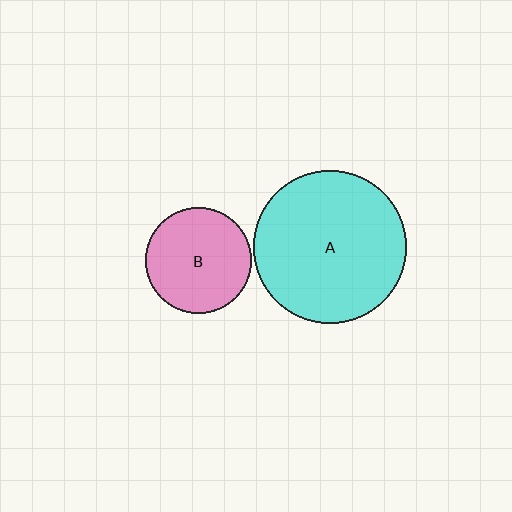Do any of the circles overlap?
No, none of the circles overlap.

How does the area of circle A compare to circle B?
Approximately 2.1 times.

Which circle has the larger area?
Circle A (cyan).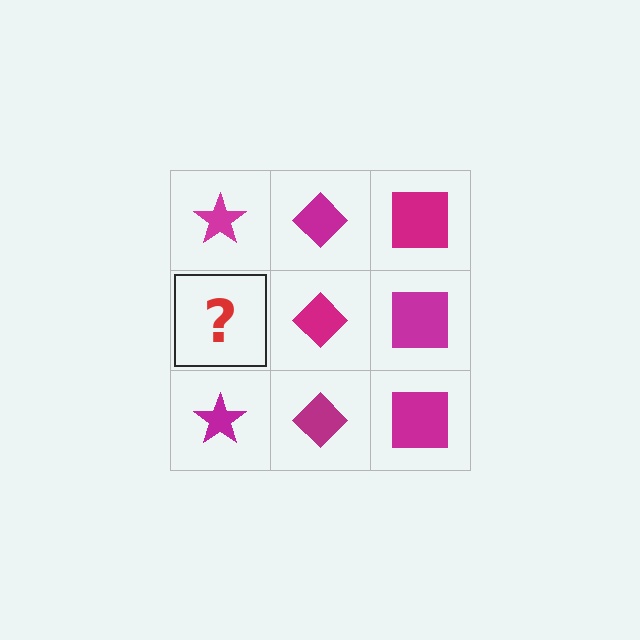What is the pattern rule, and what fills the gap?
The rule is that each column has a consistent shape. The gap should be filled with a magenta star.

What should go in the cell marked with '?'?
The missing cell should contain a magenta star.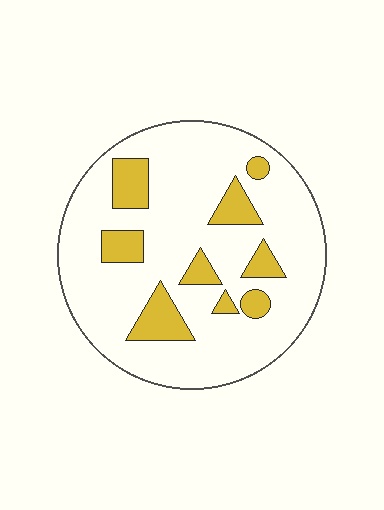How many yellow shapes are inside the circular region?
9.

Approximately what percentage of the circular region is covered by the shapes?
Approximately 20%.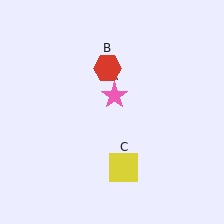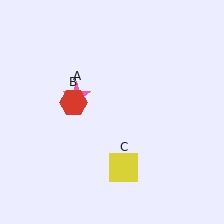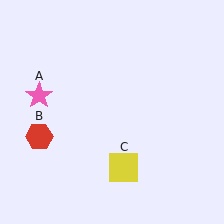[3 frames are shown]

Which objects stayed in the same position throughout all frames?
Yellow square (object C) remained stationary.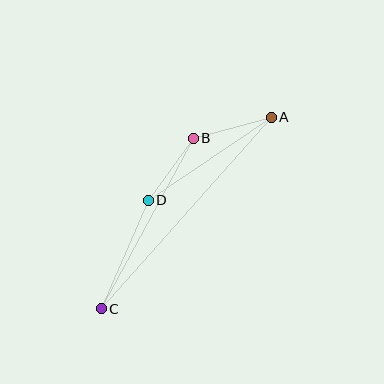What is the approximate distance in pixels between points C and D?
The distance between C and D is approximately 118 pixels.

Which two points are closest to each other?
Points B and D are closest to each other.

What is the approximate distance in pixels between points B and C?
The distance between B and C is approximately 193 pixels.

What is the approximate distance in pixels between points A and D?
The distance between A and D is approximately 148 pixels.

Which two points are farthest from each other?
Points A and C are farthest from each other.